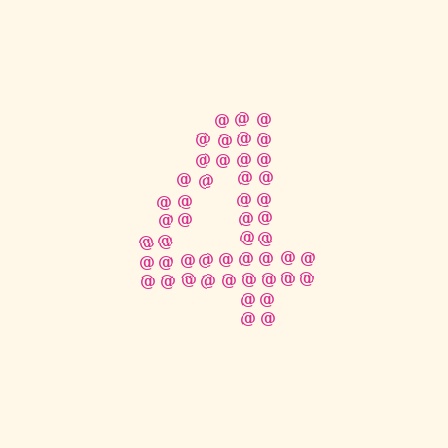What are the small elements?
The small elements are at signs.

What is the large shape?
The large shape is the digit 4.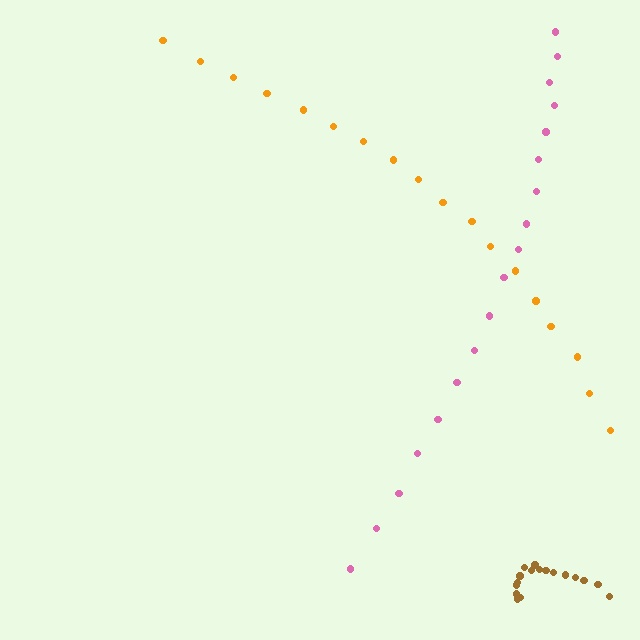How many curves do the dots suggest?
There are 3 distinct paths.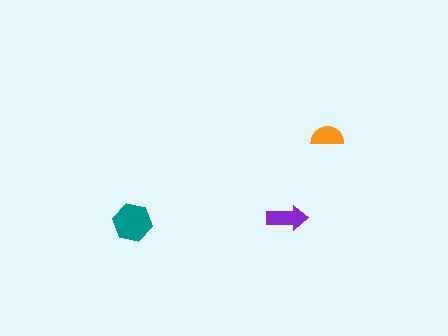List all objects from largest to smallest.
The teal hexagon, the purple arrow, the orange semicircle.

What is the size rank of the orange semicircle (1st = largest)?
3rd.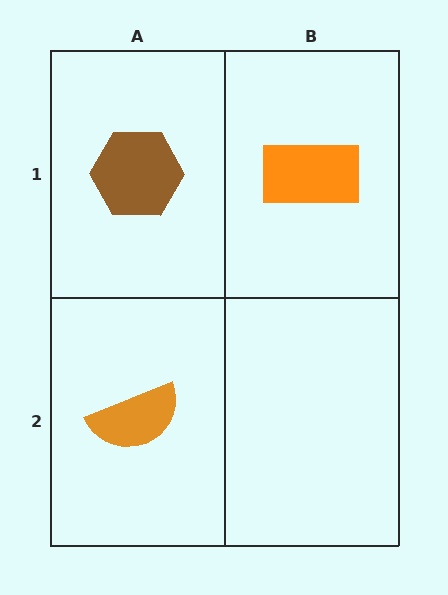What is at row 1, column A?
A brown hexagon.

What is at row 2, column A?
An orange semicircle.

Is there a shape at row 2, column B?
No, that cell is empty.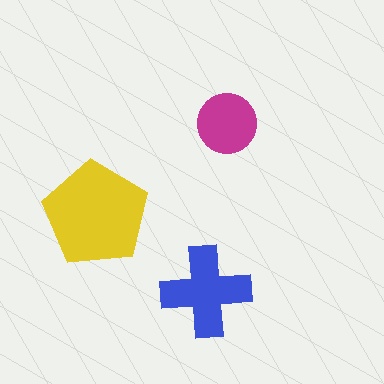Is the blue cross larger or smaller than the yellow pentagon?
Smaller.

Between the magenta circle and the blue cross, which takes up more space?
The blue cross.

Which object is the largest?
The yellow pentagon.